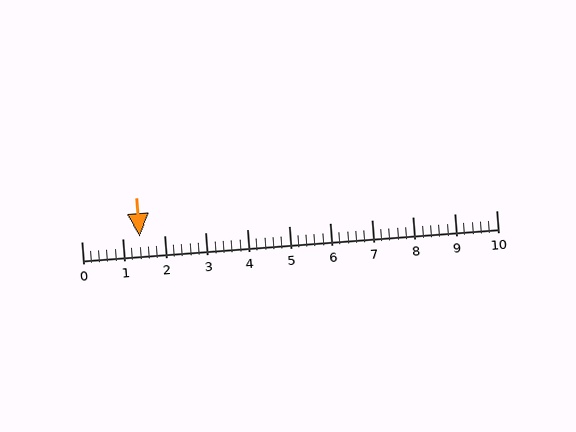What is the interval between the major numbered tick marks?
The major tick marks are spaced 1 units apart.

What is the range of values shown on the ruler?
The ruler shows values from 0 to 10.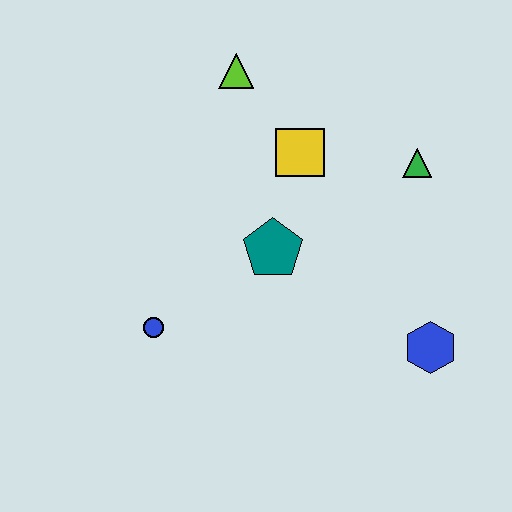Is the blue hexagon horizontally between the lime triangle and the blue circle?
No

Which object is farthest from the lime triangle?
The blue hexagon is farthest from the lime triangle.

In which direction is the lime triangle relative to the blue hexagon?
The lime triangle is above the blue hexagon.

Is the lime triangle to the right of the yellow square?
No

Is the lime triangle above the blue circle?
Yes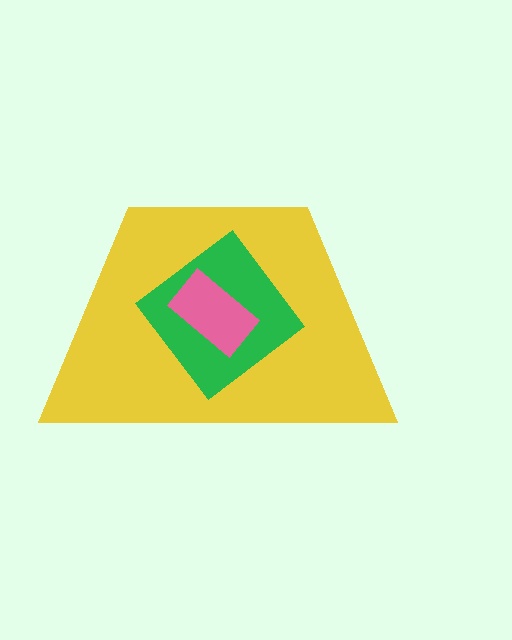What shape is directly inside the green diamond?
The pink rectangle.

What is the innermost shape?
The pink rectangle.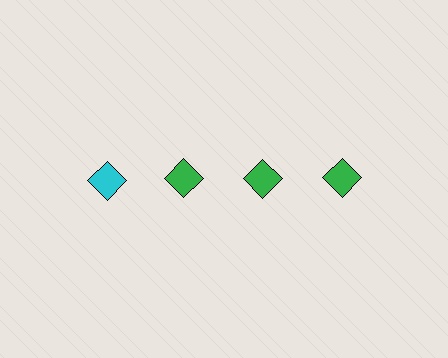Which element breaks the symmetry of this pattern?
The cyan diamond in the top row, leftmost column breaks the symmetry. All other shapes are green diamonds.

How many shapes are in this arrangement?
There are 4 shapes arranged in a grid pattern.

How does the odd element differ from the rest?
It has a different color: cyan instead of green.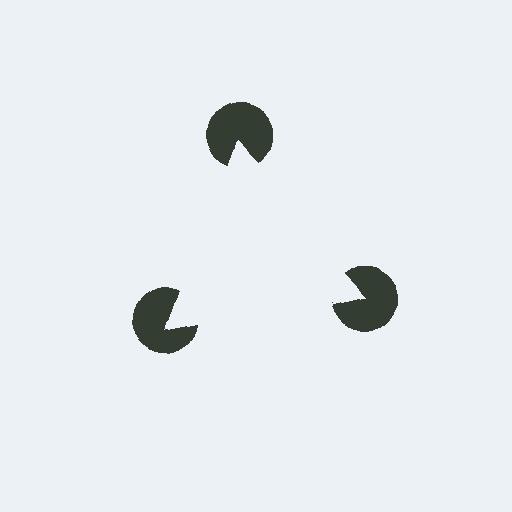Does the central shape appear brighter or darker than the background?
It typically appears slightly brighter than the background, even though no actual brightness change is drawn.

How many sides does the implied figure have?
3 sides.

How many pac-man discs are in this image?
There are 3 — one at each vertex of the illusory triangle.